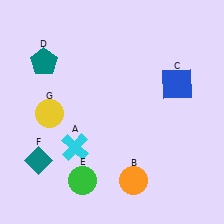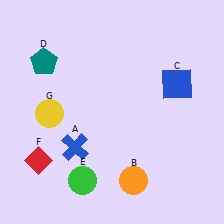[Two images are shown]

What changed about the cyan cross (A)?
In Image 1, A is cyan. In Image 2, it changed to blue.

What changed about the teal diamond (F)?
In Image 1, F is teal. In Image 2, it changed to red.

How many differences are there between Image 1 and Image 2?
There are 2 differences between the two images.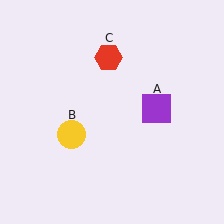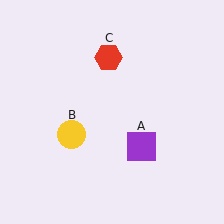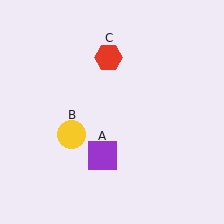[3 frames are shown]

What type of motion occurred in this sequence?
The purple square (object A) rotated clockwise around the center of the scene.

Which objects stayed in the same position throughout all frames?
Yellow circle (object B) and red hexagon (object C) remained stationary.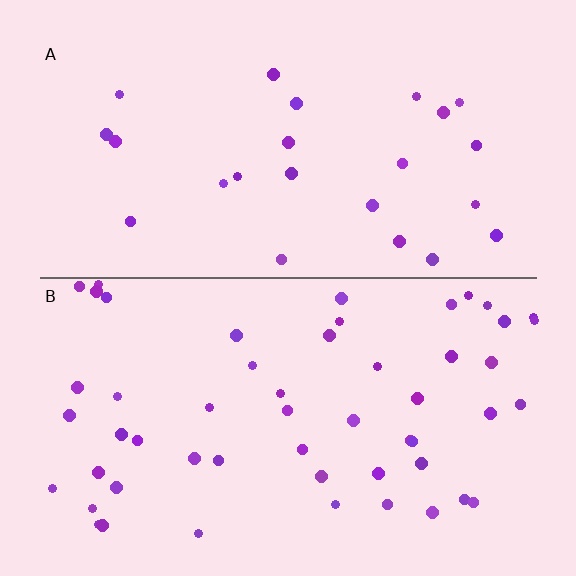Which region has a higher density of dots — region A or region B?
B (the bottom).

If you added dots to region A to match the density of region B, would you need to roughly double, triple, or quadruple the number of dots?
Approximately double.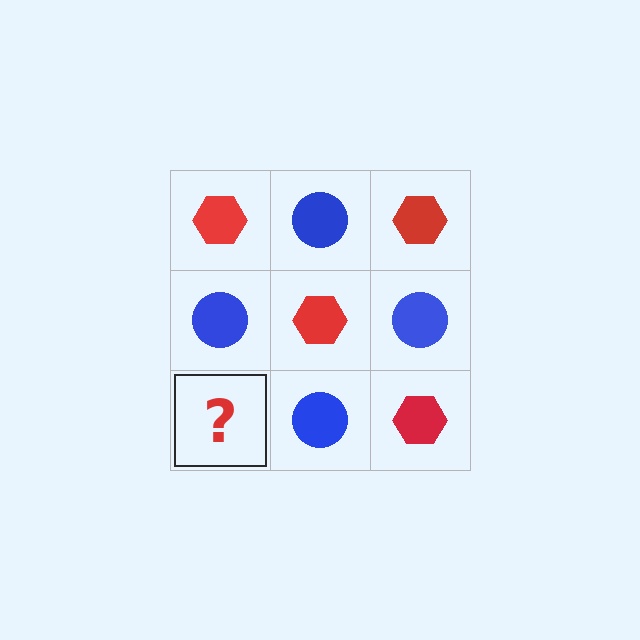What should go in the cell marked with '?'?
The missing cell should contain a red hexagon.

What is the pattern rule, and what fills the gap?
The rule is that it alternates red hexagon and blue circle in a checkerboard pattern. The gap should be filled with a red hexagon.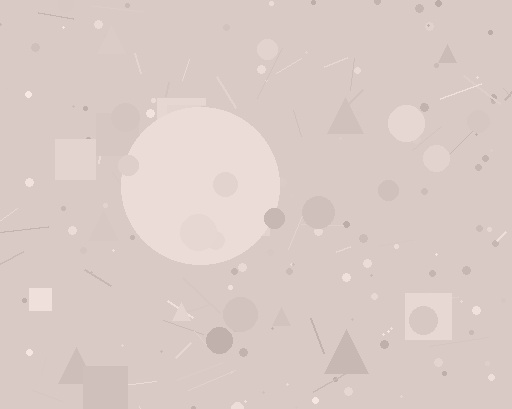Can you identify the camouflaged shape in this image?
The camouflaged shape is a circle.